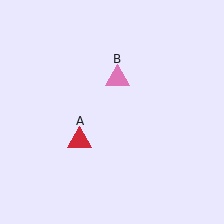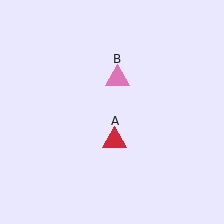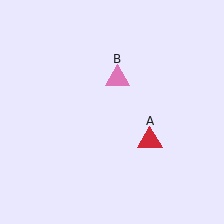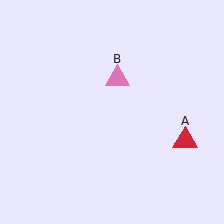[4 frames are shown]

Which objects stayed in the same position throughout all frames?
Pink triangle (object B) remained stationary.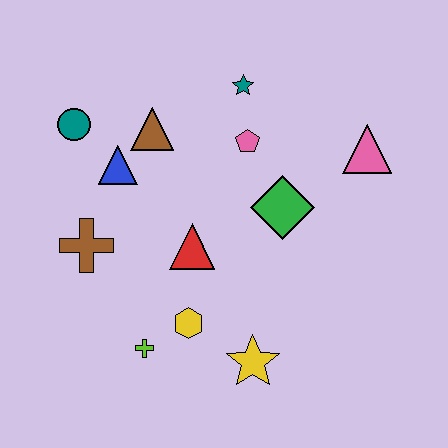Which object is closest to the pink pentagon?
The teal star is closest to the pink pentagon.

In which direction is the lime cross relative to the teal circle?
The lime cross is below the teal circle.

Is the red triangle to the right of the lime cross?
Yes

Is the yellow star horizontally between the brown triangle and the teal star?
No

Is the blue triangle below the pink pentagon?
Yes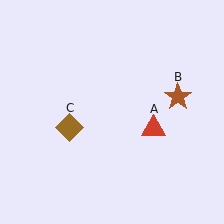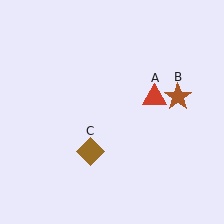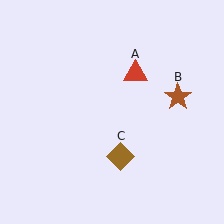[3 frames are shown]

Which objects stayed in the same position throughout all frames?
Brown star (object B) remained stationary.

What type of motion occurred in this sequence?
The red triangle (object A), brown diamond (object C) rotated counterclockwise around the center of the scene.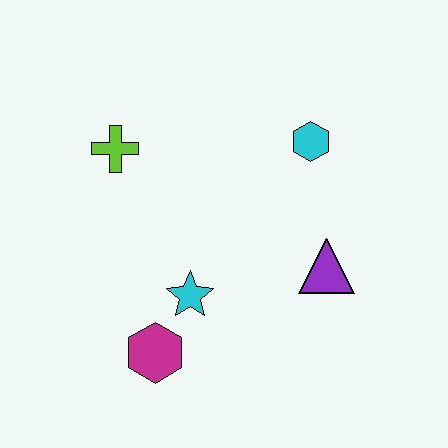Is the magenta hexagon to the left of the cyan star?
Yes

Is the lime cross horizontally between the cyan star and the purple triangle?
No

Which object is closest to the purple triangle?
The cyan hexagon is closest to the purple triangle.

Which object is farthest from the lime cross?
The purple triangle is farthest from the lime cross.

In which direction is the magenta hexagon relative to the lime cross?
The magenta hexagon is below the lime cross.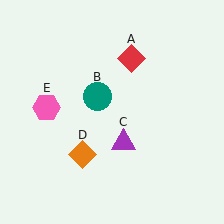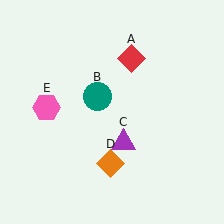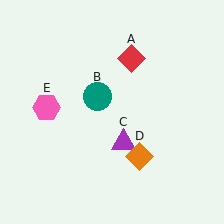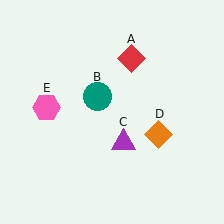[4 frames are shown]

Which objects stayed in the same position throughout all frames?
Red diamond (object A) and teal circle (object B) and purple triangle (object C) and pink hexagon (object E) remained stationary.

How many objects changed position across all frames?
1 object changed position: orange diamond (object D).